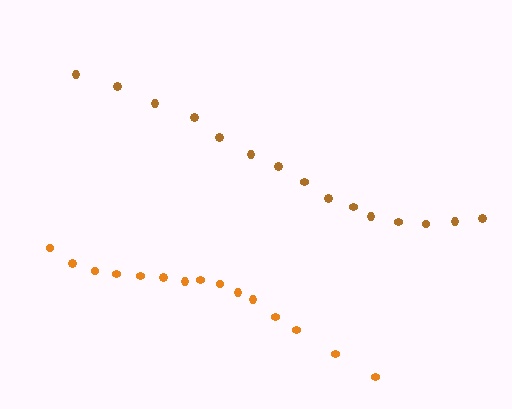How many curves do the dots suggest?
There are 2 distinct paths.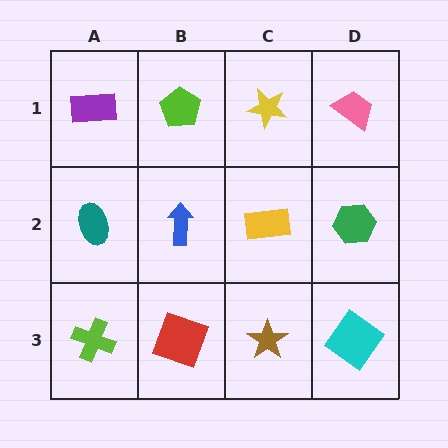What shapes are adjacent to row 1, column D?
A green hexagon (row 2, column D), a yellow star (row 1, column C).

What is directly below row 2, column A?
A lime cross.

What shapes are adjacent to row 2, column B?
A lime pentagon (row 1, column B), a red square (row 3, column B), a teal ellipse (row 2, column A), a yellow rectangle (row 2, column C).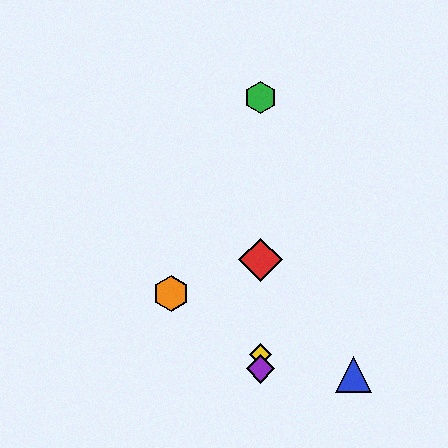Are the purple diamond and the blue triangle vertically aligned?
No, the purple diamond is at x≈261 and the blue triangle is at x≈353.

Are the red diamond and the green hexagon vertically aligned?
Yes, both are at x≈261.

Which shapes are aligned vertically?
The red diamond, the green hexagon, the yellow diamond, the purple diamond are aligned vertically.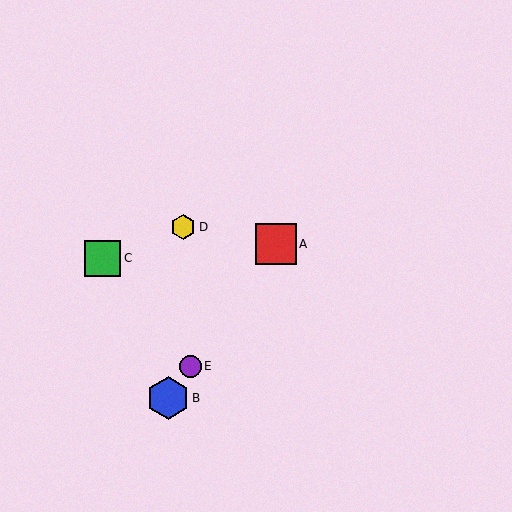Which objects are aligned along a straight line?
Objects A, B, E are aligned along a straight line.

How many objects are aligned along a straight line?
3 objects (A, B, E) are aligned along a straight line.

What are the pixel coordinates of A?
Object A is at (276, 244).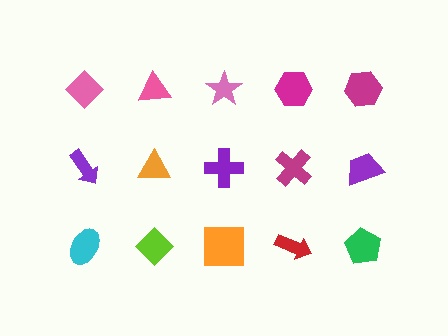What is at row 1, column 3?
A pink star.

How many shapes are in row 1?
5 shapes.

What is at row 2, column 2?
An orange triangle.